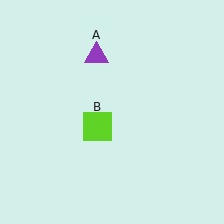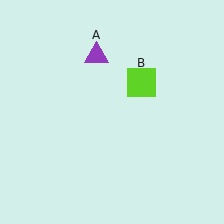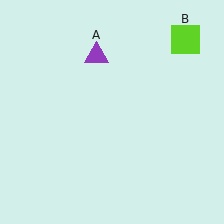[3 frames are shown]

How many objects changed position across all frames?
1 object changed position: lime square (object B).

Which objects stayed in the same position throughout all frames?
Purple triangle (object A) remained stationary.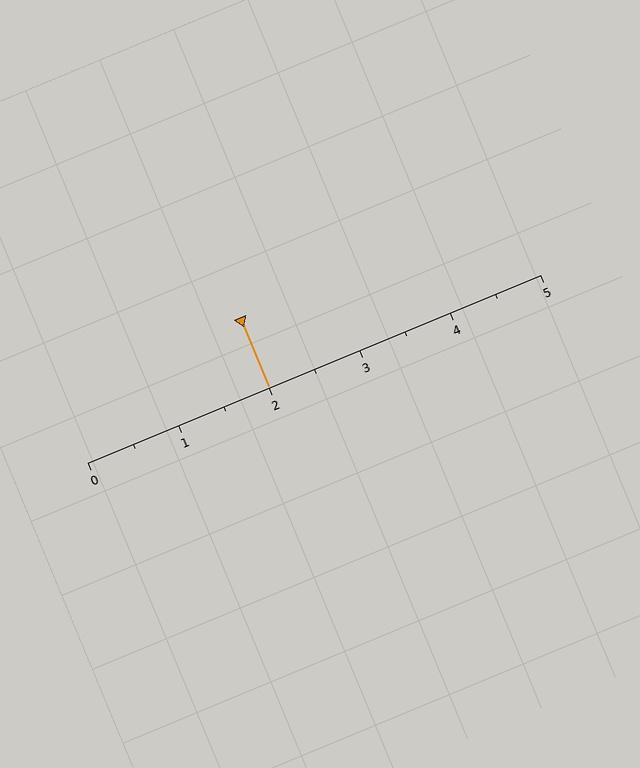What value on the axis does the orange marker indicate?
The marker indicates approximately 2.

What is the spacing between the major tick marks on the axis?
The major ticks are spaced 1 apart.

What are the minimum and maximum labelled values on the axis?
The axis runs from 0 to 5.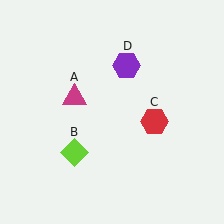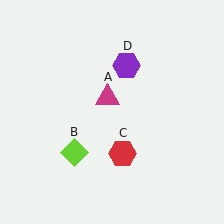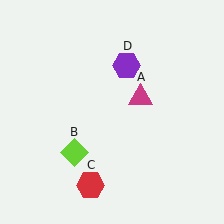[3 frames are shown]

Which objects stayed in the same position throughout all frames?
Lime diamond (object B) and purple hexagon (object D) remained stationary.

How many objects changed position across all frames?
2 objects changed position: magenta triangle (object A), red hexagon (object C).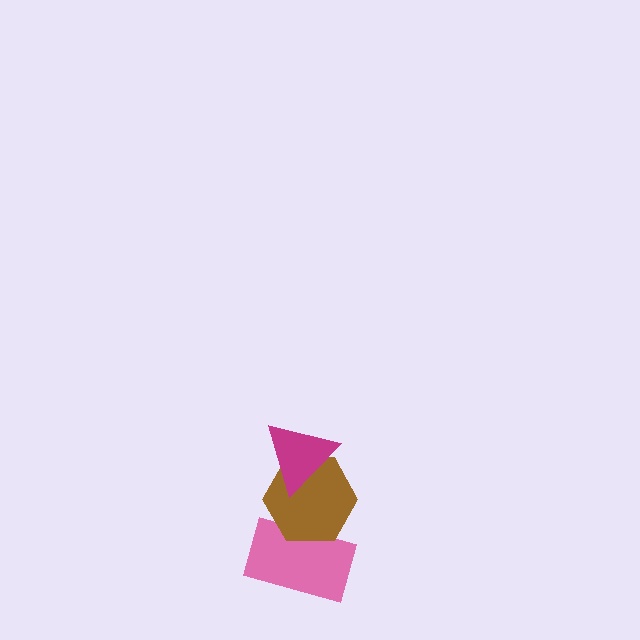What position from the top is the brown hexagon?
The brown hexagon is 2nd from the top.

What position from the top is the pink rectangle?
The pink rectangle is 3rd from the top.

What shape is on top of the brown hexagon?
The magenta triangle is on top of the brown hexagon.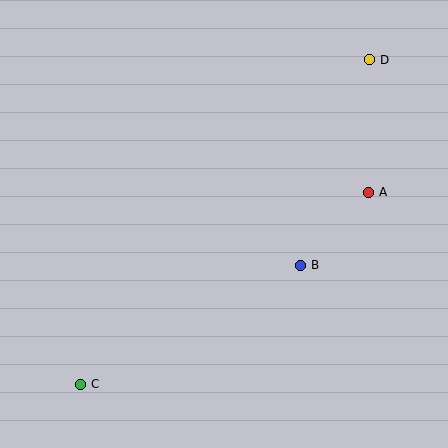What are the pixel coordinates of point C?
Point C is at (80, 384).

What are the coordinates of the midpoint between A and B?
The midpoint between A and B is at (334, 229).